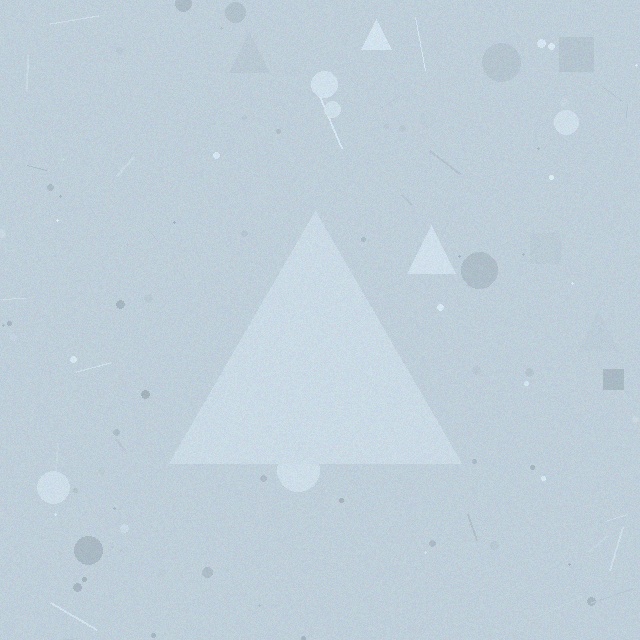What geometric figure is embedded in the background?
A triangle is embedded in the background.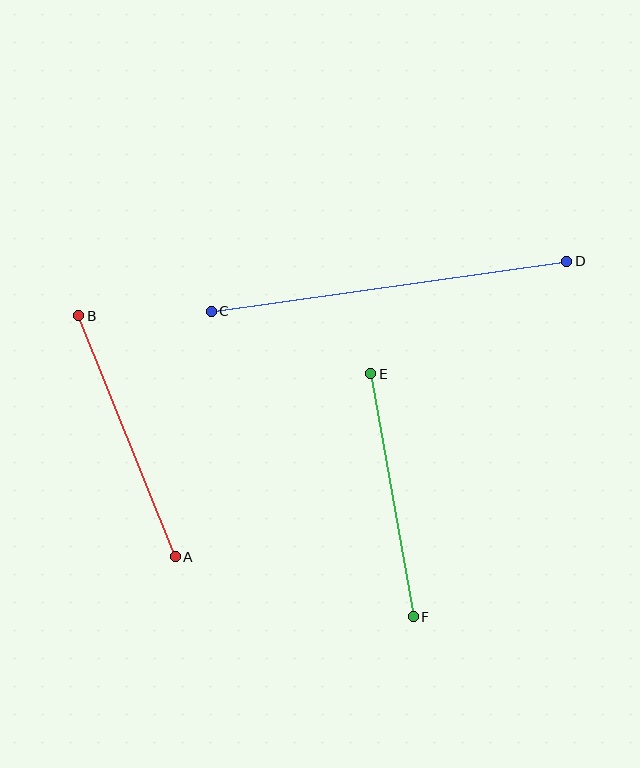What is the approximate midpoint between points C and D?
The midpoint is at approximately (389, 286) pixels.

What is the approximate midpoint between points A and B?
The midpoint is at approximately (127, 436) pixels.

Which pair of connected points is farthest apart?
Points C and D are farthest apart.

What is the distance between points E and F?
The distance is approximately 247 pixels.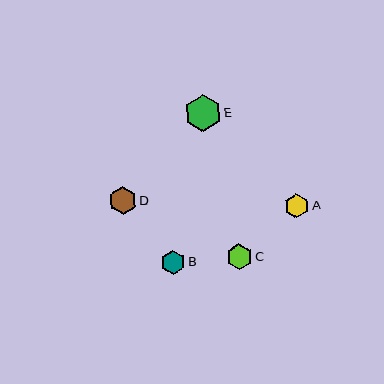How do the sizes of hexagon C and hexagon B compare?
Hexagon C and hexagon B are approximately the same size.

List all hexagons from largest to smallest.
From largest to smallest: E, D, C, B, A.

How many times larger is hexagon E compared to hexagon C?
Hexagon E is approximately 1.4 times the size of hexagon C.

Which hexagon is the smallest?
Hexagon A is the smallest with a size of approximately 24 pixels.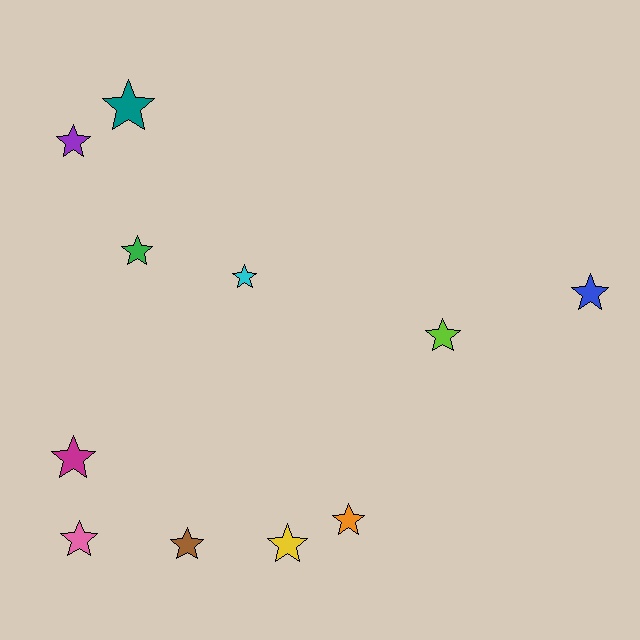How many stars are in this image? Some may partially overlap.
There are 11 stars.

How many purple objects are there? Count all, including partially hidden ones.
There is 1 purple object.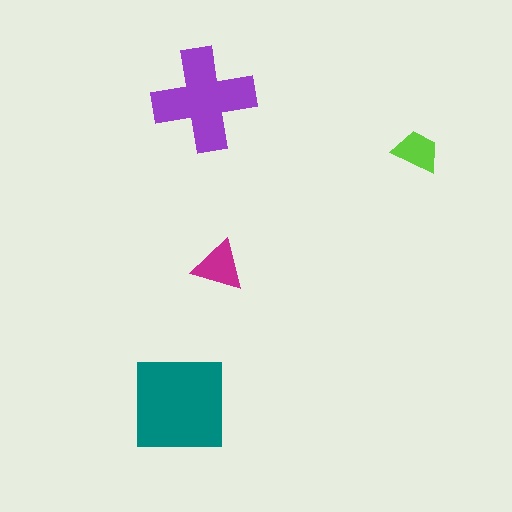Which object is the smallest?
The lime trapezoid.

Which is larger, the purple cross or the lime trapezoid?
The purple cross.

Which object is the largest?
The teal square.